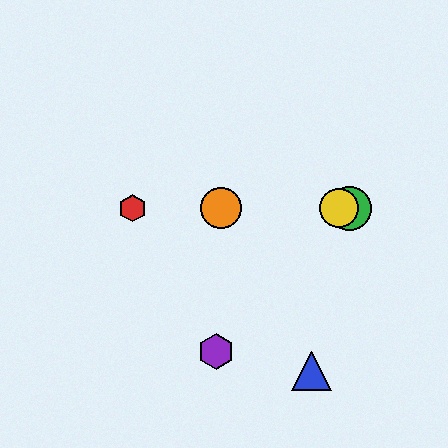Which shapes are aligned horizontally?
The red hexagon, the green circle, the yellow circle, the orange circle are aligned horizontally.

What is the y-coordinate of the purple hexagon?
The purple hexagon is at y≈351.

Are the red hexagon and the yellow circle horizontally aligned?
Yes, both are at y≈208.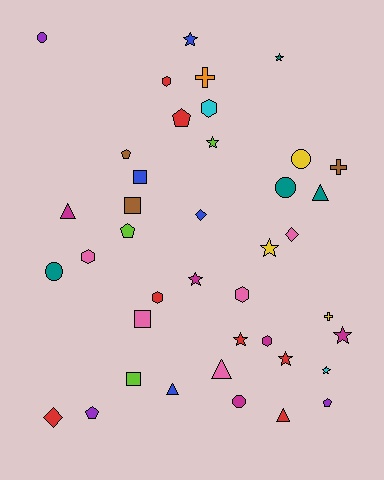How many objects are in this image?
There are 40 objects.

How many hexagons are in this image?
There are 6 hexagons.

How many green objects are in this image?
There are no green objects.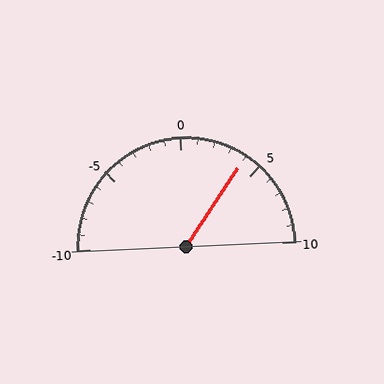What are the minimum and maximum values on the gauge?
The gauge ranges from -10 to 10.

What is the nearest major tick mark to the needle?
The nearest major tick mark is 5.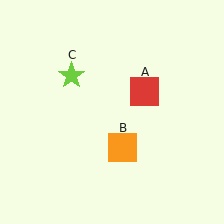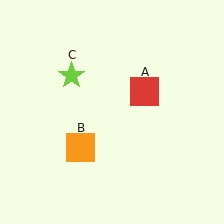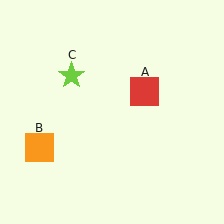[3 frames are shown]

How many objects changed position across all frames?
1 object changed position: orange square (object B).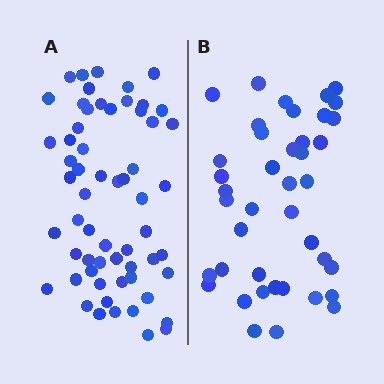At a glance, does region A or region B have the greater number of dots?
Region A (the left region) has more dots.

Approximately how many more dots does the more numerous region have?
Region A has approximately 20 more dots than region B.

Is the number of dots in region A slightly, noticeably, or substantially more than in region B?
Region A has substantially more. The ratio is roughly 1.5 to 1.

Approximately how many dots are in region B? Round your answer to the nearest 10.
About 40 dots. (The exact count is 41, which rounds to 40.)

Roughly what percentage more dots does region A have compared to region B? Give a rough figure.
About 45% more.